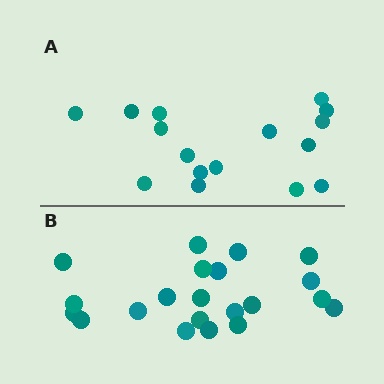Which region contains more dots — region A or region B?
Region B (the bottom region) has more dots.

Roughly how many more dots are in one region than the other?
Region B has about 5 more dots than region A.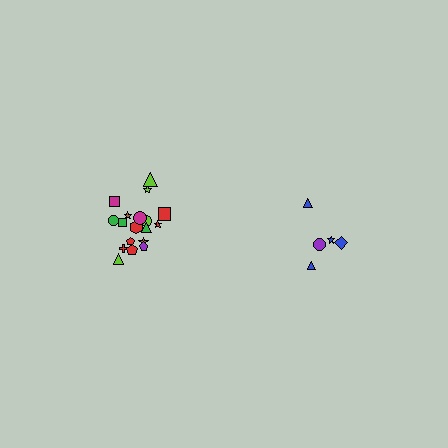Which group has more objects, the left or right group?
The left group.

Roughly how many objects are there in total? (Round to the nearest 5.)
Roughly 25 objects in total.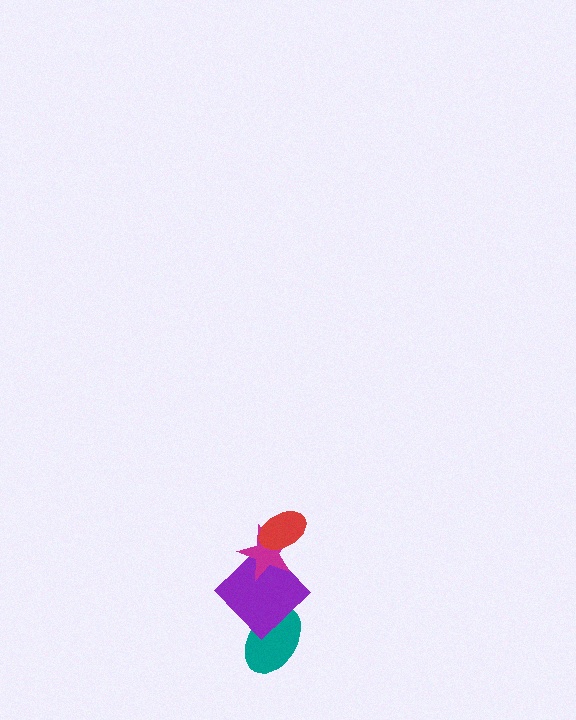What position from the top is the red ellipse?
The red ellipse is 1st from the top.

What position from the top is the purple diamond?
The purple diamond is 3rd from the top.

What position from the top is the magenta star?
The magenta star is 2nd from the top.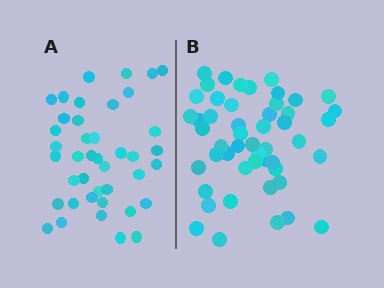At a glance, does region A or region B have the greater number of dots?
Region B (the right region) has more dots.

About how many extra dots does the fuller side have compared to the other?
Region B has roughly 8 or so more dots than region A.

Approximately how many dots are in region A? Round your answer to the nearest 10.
About 40 dots. (The exact count is 41, which rounds to 40.)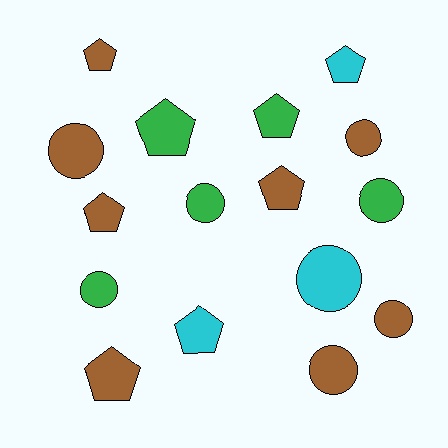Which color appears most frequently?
Brown, with 8 objects.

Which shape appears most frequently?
Pentagon, with 8 objects.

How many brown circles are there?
There are 4 brown circles.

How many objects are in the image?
There are 16 objects.